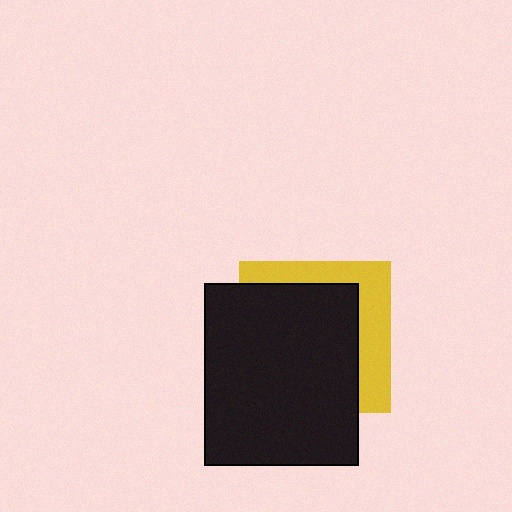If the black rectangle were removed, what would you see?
You would see the complete yellow square.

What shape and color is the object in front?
The object in front is a black rectangle.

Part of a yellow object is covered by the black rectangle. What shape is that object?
It is a square.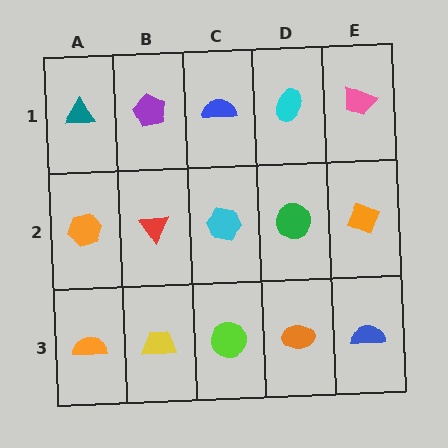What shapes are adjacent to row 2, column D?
A cyan ellipse (row 1, column D), an orange ellipse (row 3, column D), a cyan hexagon (row 2, column C), an orange diamond (row 2, column E).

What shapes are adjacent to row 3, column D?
A green circle (row 2, column D), a lime circle (row 3, column C), a blue semicircle (row 3, column E).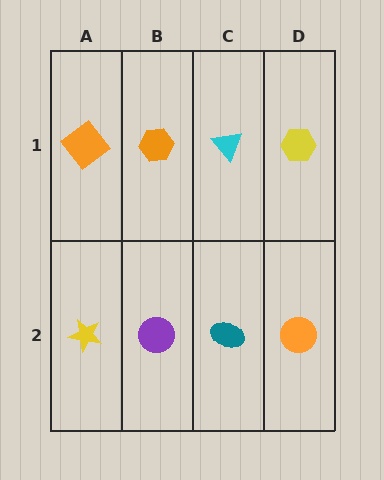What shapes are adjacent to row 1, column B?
A purple circle (row 2, column B), an orange diamond (row 1, column A), a cyan triangle (row 1, column C).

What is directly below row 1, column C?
A teal ellipse.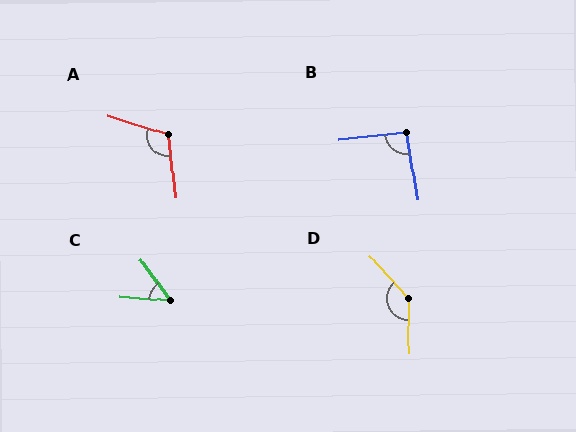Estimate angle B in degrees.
Approximately 92 degrees.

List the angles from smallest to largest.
C (49°), B (92°), A (114°), D (137°).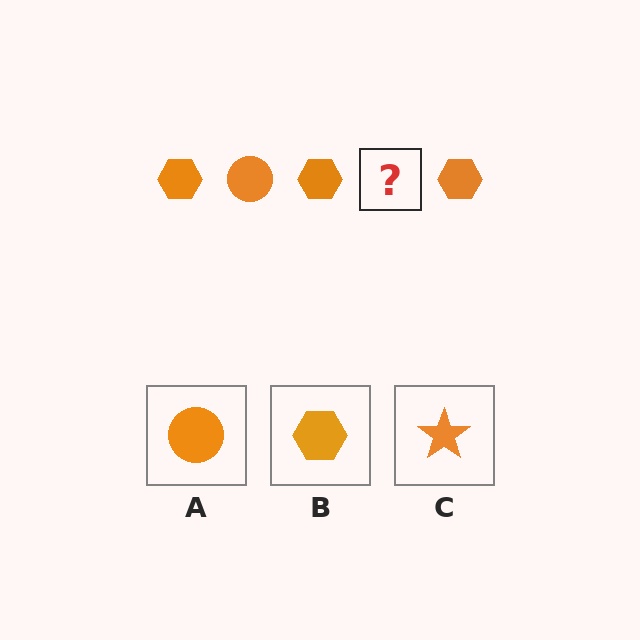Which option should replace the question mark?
Option A.